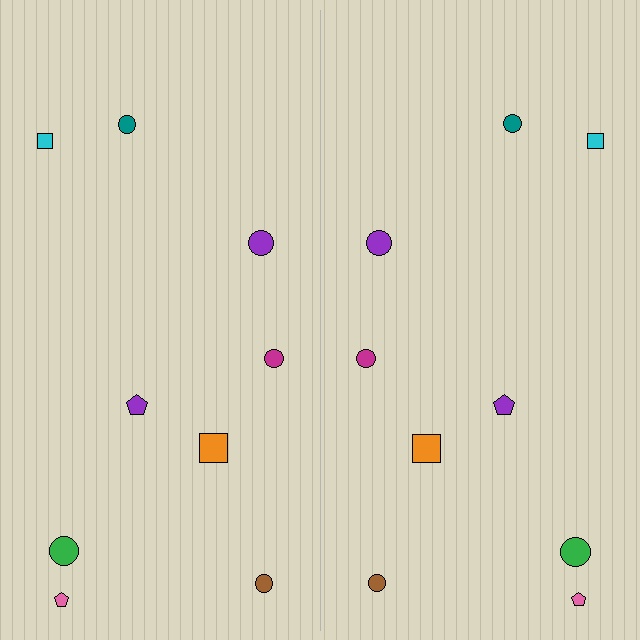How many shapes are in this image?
There are 18 shapes in this image.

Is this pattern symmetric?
Yes, this pattern has bilateral (reflection) symmetry.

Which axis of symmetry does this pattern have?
The pattern has a vertical axis of symmetry running through the center of the image.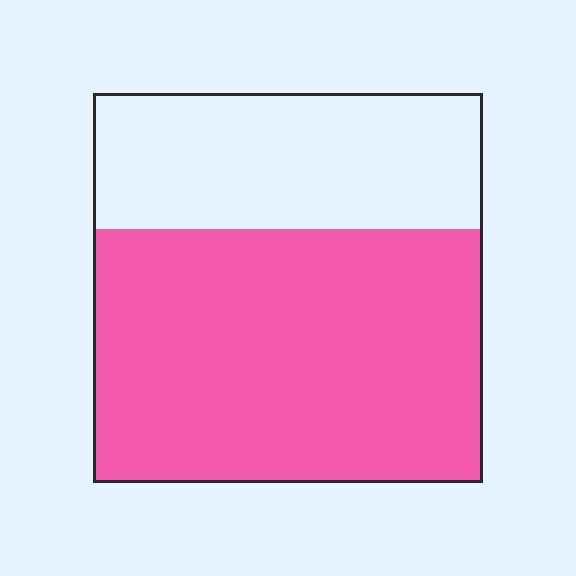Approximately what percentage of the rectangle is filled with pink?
Approximately 65%.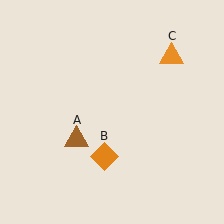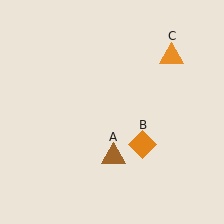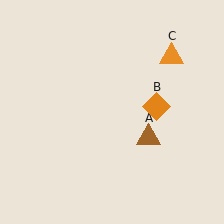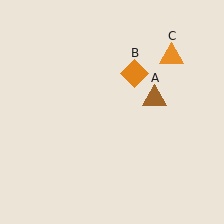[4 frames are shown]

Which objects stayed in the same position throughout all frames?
Orange triangle (object C) remained stationary.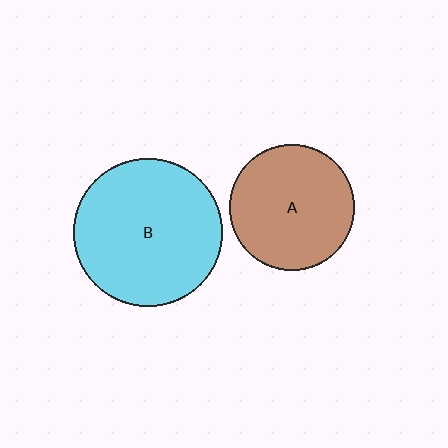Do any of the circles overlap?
No, none of the circles overlap.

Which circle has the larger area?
Circle B (cyan).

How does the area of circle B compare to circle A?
Approximately 1.4 times.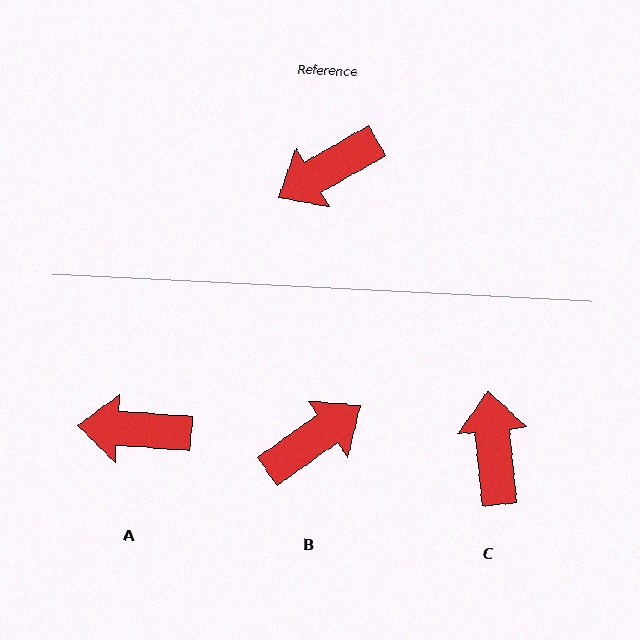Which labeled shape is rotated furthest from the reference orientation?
B, about 174 degrees away.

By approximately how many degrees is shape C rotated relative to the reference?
Approximately 114 degrees clockwise.